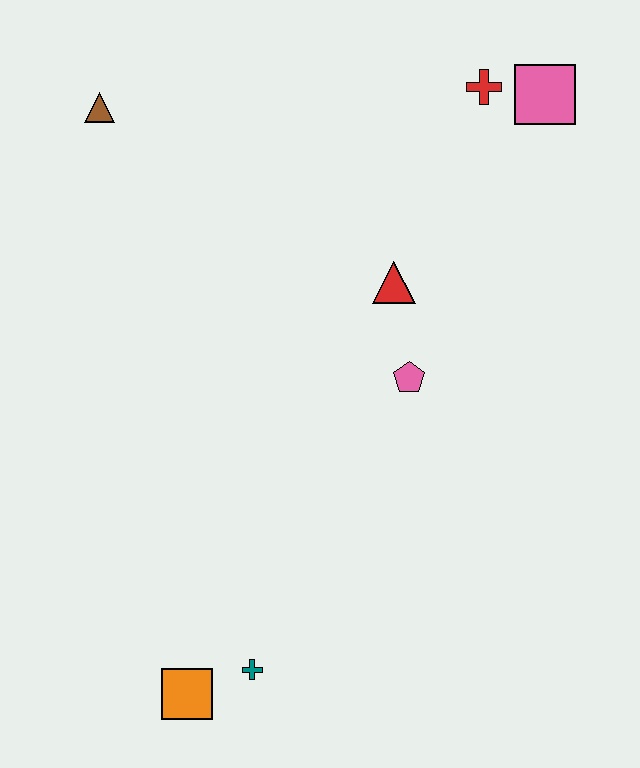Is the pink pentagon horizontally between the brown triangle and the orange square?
No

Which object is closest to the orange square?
The teal cross is closest to the orange square.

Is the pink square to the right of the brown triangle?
Yes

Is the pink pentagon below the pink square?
Yes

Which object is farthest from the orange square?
The pink square is farthest from the orange square.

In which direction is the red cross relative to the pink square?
The red cross is to the left of the pink square.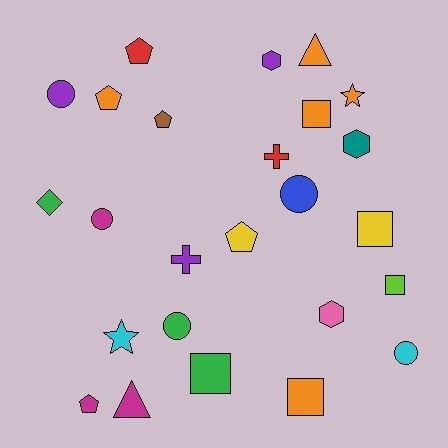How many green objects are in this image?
There are 3 green objects.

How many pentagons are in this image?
There are 5 pentagons.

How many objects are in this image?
There are 25 objects.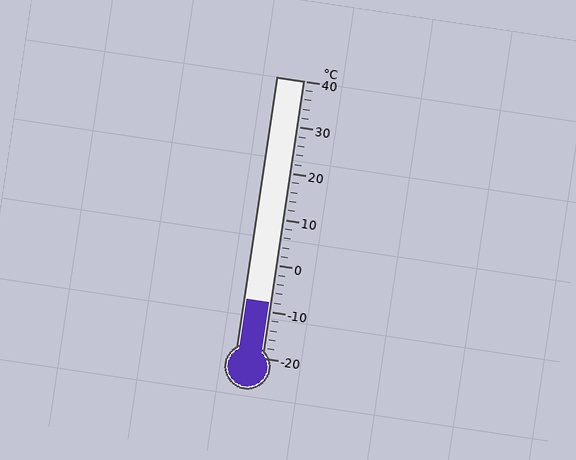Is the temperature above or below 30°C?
The temperature is below 30°C.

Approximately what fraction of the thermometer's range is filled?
The thermometer is filled to approximately 20% of its range.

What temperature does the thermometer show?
The thermometer shows approximately -8°C.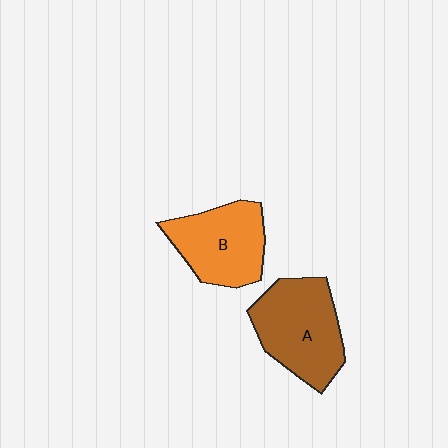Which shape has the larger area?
Shape A (brown).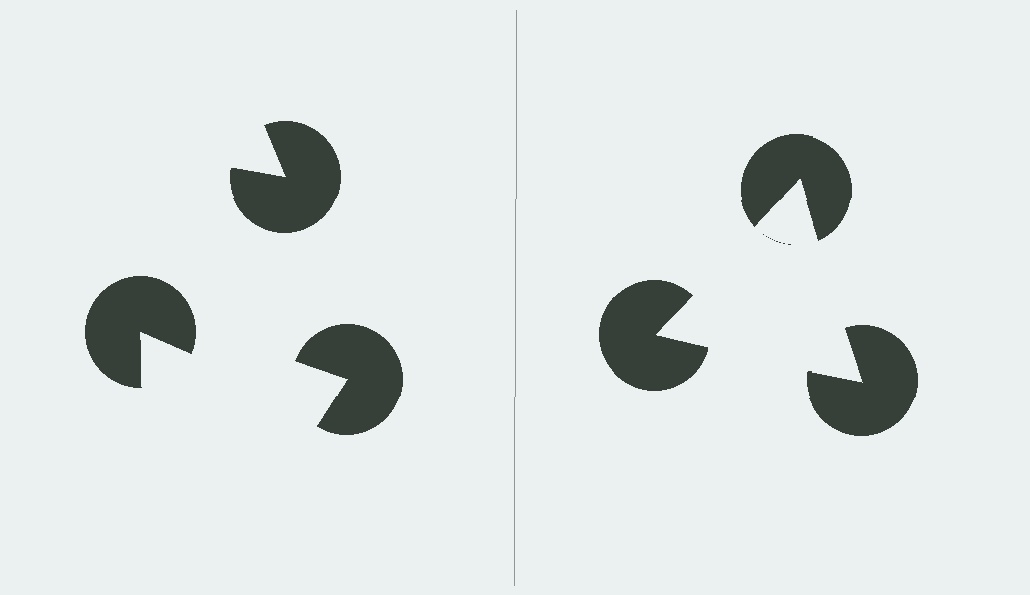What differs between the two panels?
The pac-man discs are positioned identically on both sides; only the wedge orientations differ. On the right they align to a triangle; on the left they are misaligned.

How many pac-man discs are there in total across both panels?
6 — 3 on each side.